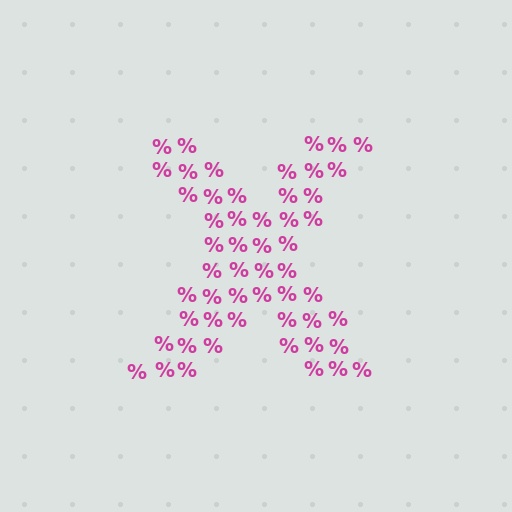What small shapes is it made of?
It is made of small percent signs.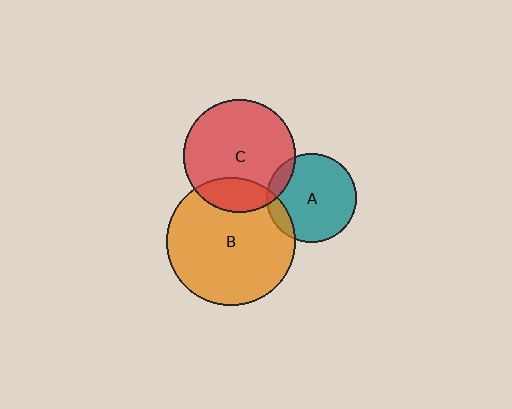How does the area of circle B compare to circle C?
Approximately 1.3 times.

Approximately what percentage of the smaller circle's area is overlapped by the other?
Approximately 10%.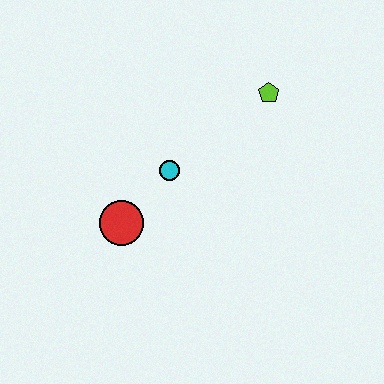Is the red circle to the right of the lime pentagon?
No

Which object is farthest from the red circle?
The lime pentagon is farthest from the red circle.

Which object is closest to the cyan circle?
The red circle is closest to the cyan circle.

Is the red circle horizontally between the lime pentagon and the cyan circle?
No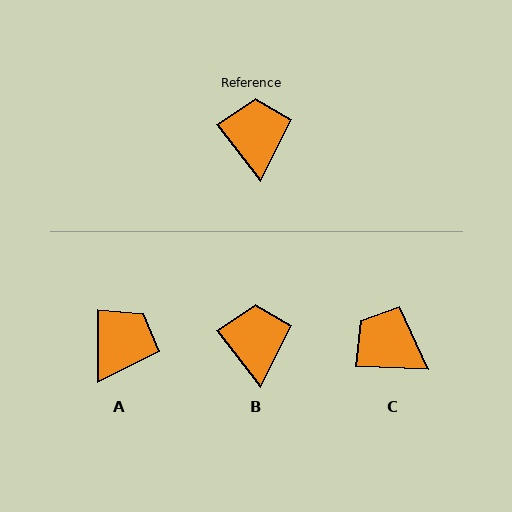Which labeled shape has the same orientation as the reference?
B.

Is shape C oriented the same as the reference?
No, it is off by about 50 degrees.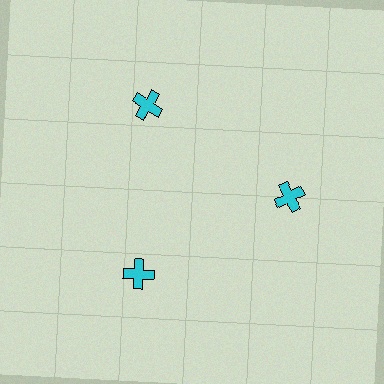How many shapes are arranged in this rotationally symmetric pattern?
There are 3 shapes, arranged in 3 groups of 1.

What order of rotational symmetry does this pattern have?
This pattern has 3-fold rotational symmetry.